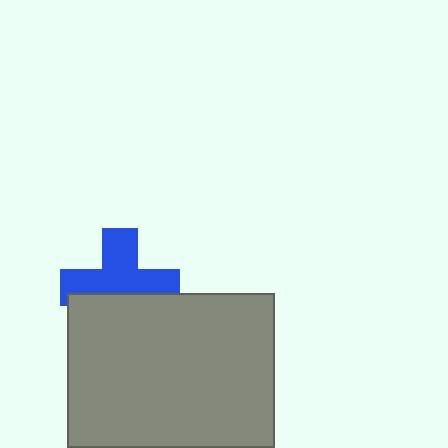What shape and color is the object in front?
The object in front is a gray rectangle.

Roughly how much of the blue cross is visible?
About half of it is visible (roughly 61%).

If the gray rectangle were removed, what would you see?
You would see the complete blue cross.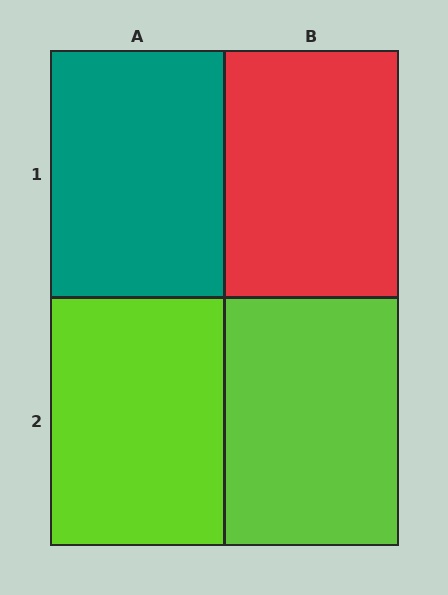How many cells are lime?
2 cells are lime.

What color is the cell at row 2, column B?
Lime.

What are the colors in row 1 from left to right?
Teal, red.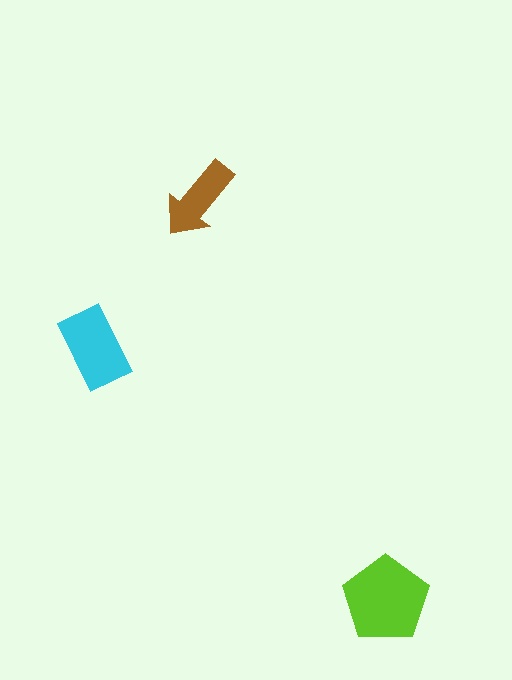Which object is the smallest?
The brown arrow.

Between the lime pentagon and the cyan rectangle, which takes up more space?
The lime pentagon.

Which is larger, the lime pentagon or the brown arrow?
The lime pentagon.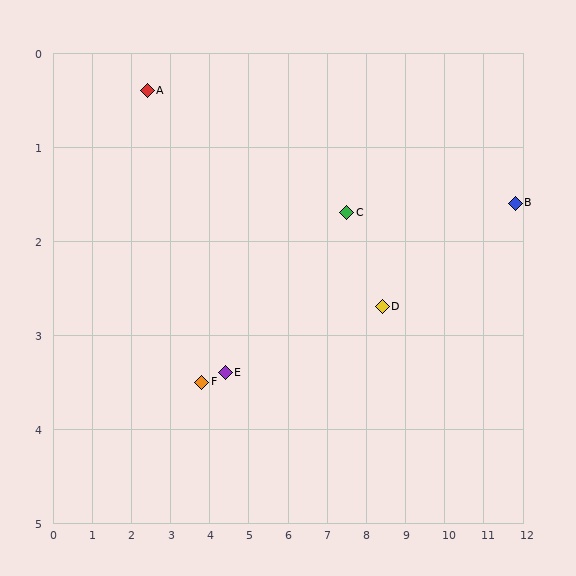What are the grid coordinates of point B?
Point B is at approximately (11.8, 1.6).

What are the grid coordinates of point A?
Point A is at approximately (2.4, 0.4).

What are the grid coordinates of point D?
Point D is at approximately (8.4, 2.7).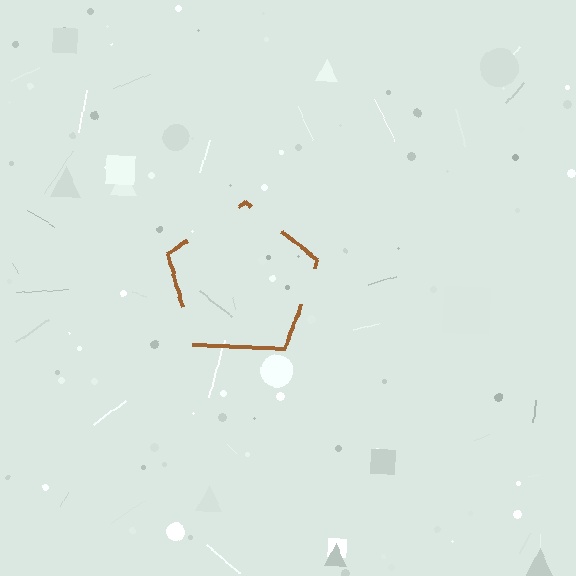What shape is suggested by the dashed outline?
The dashed outline suggests a pentagon.